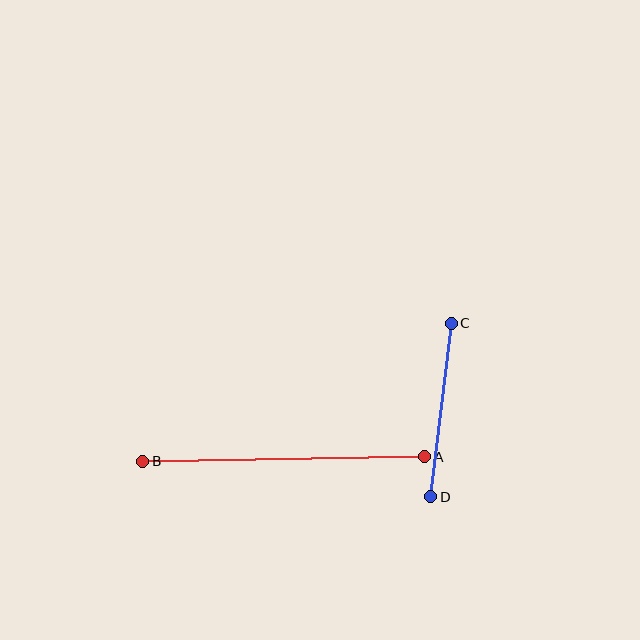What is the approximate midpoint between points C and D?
The midpoint is at approximately (441, 410) pixels.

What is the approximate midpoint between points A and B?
The midpoint is at approximately (284, 459) pixels.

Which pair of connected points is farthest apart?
Points A and B are farthest apart.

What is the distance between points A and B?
The distance is approximately 282 pixels.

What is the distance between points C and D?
The distance is approximately 175 pixels.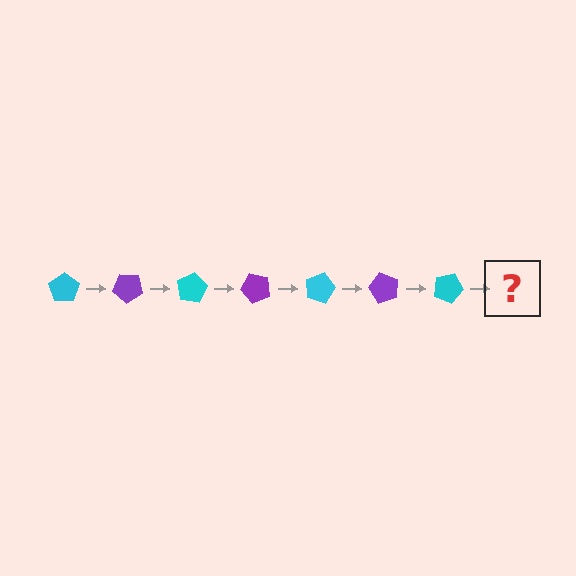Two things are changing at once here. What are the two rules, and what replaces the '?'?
The two rules are that it rotates 40 degrees each step and the color cycles through cyan and purple. The '?' should be a purple pentagon, rotated 280 degrees from the start.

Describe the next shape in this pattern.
It should be a purple pentagon, rotated 280 degrees from the start.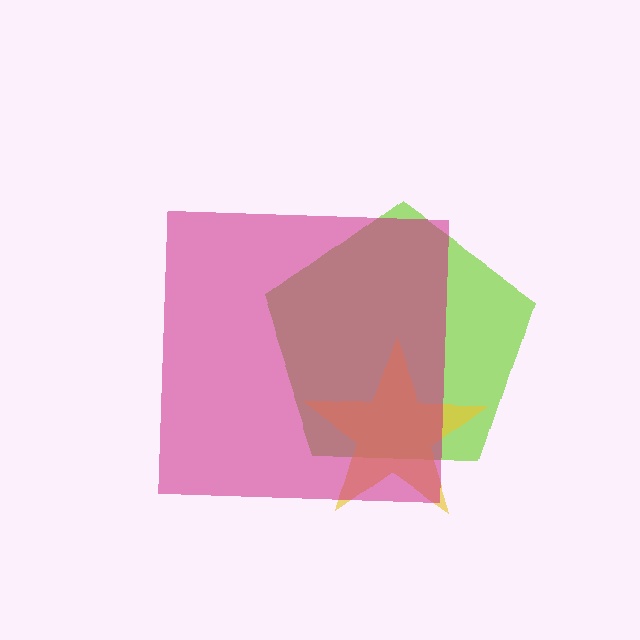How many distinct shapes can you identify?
There are 3 distinct shapes: a lime pentagon, a yellow star, a magenta square.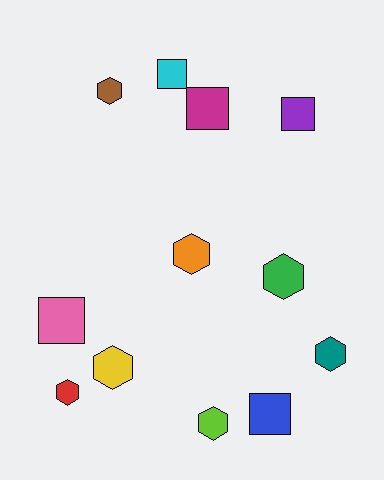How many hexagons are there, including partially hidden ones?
There are 7 hexagons.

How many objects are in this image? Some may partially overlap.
There are 12 objects.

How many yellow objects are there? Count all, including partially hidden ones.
There is 1 yellow object.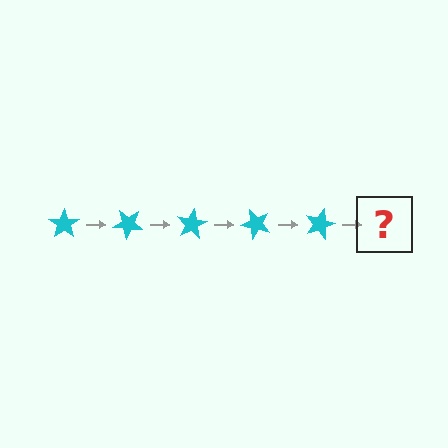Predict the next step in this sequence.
The next step is a cyan star rotated 200 degrees.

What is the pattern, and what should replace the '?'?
The pattern is that the star rotates 40 degrees each step. The '?' should be a cyan star rotated 200 degrees.